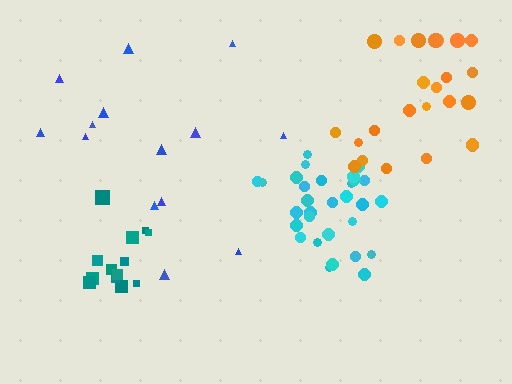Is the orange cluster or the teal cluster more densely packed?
Teal.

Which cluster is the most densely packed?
Cyan.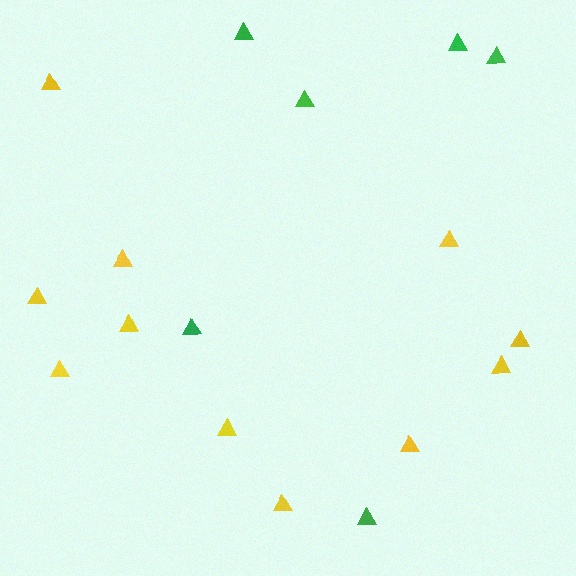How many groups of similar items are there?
There are 2 groups: one group of yellow triangles (11) and one group of green triangles (6).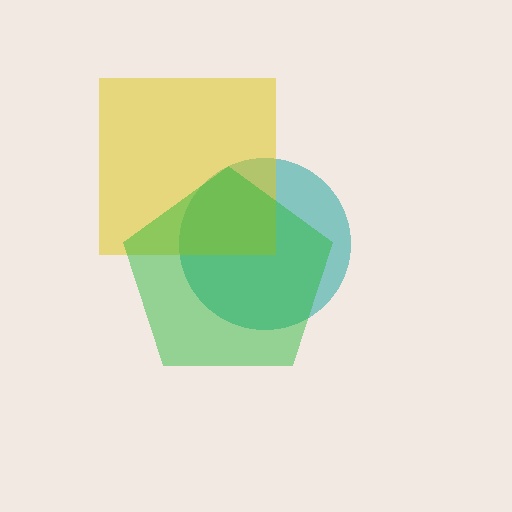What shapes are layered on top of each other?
The layered shapes are: a teal circle, a yellow square, a green pentagon.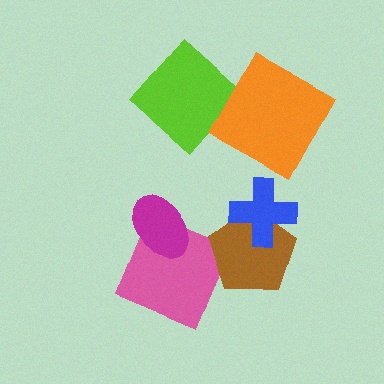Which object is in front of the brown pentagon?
The blue cross is in front of the brown pentagon.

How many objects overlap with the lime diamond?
0 objects overlap with the lime diamond.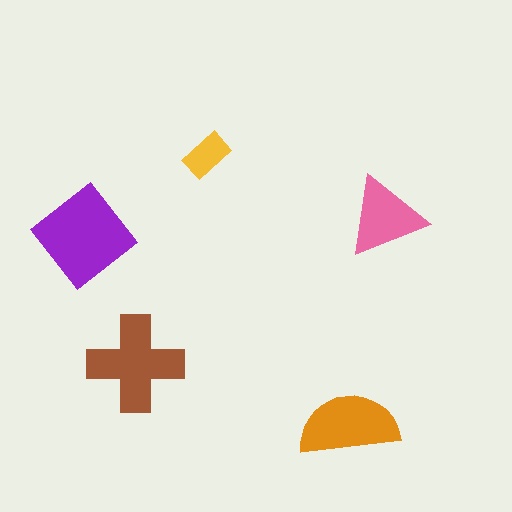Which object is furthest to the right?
The pink triangle is rightmost.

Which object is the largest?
The purple diamond.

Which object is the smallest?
The yellow rectangle.